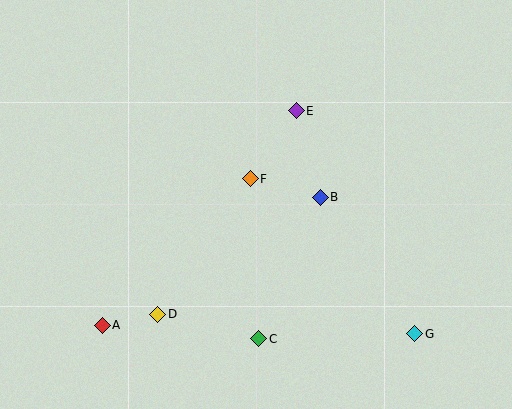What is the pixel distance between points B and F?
The distance between B and F is 73 pixels.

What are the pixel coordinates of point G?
Point G is at (415, 334).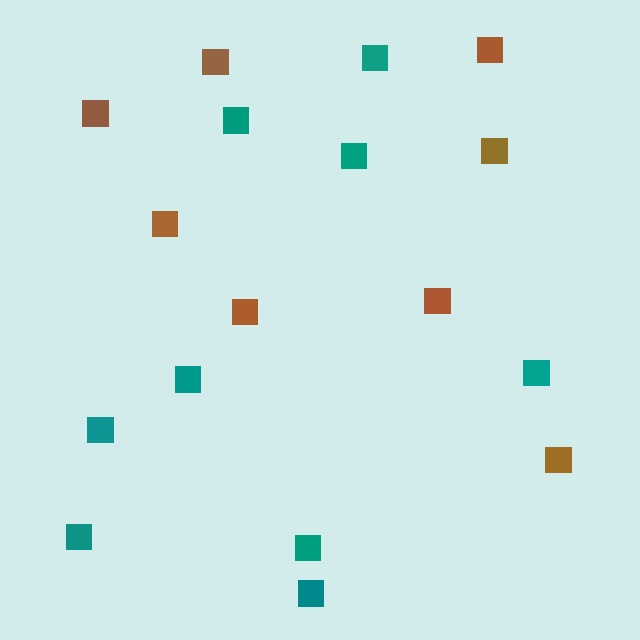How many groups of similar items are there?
There are 2 groups: one group of teal squares (9) and one group of brown squares (8).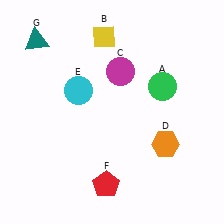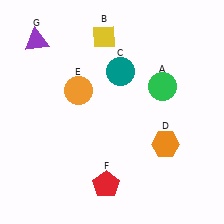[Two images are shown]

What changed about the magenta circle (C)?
In Image 1, C is magenta. In Image 2, it changed to teal.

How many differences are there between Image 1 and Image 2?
There are 3 differences between the two images.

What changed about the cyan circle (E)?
In Image 1, E is cyan. In Image 2, it changed to orange.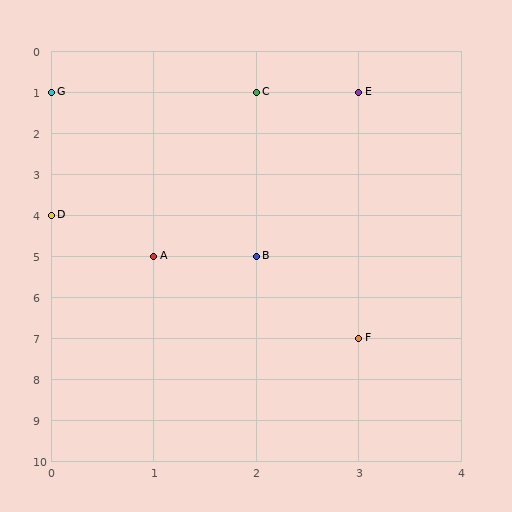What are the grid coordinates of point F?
Point F is at grid coordinates (3, 7).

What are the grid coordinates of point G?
Point G is at grid coordinates (0, 1).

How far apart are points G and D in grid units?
Points G and D are 3 rows apart.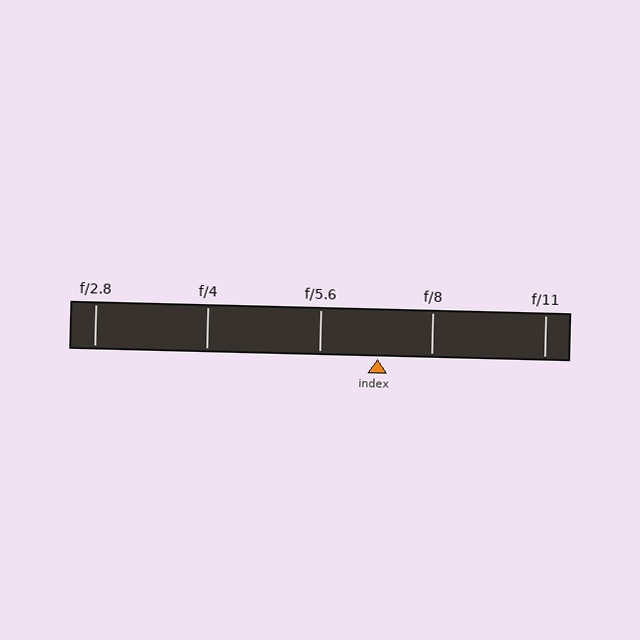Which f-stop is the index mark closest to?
The index mark is closest to f/8.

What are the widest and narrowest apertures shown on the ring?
The widest aperture shown is f/2.8 and the narrowest is f/11.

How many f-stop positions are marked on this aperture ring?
There are 5 f-stop positions marked.